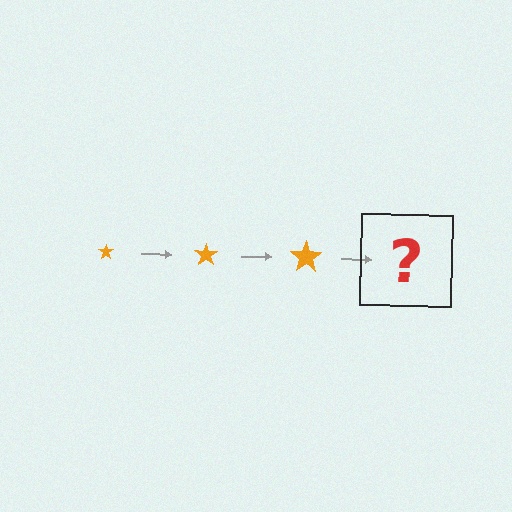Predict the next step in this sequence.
The next step is an orange star, larger than the previous one.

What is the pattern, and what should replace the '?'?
The pattern is that the star gets progressively larger each step. The '?' should be an orange star, larger than the previous one.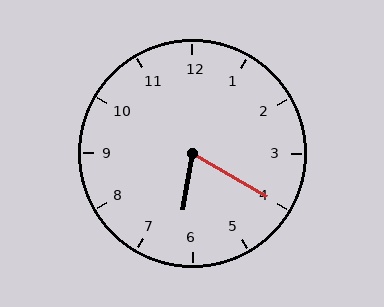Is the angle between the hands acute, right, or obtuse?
It is acute.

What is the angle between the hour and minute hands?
Approximately 70 degrees.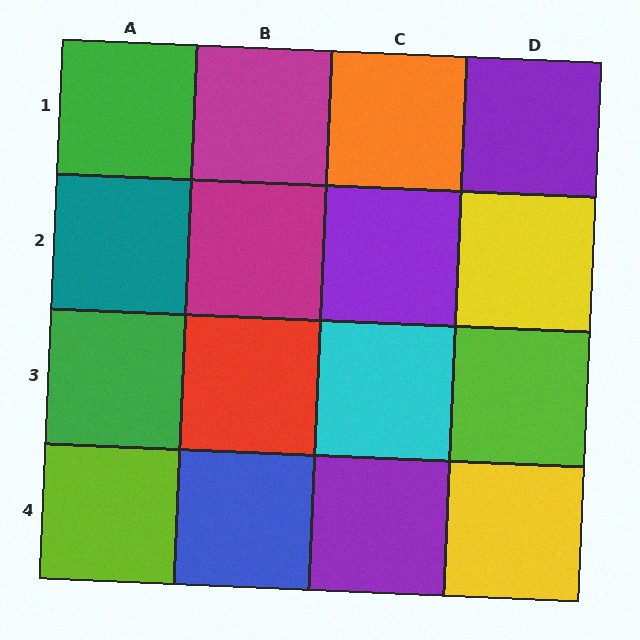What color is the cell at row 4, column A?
Lime.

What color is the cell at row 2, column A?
Teal.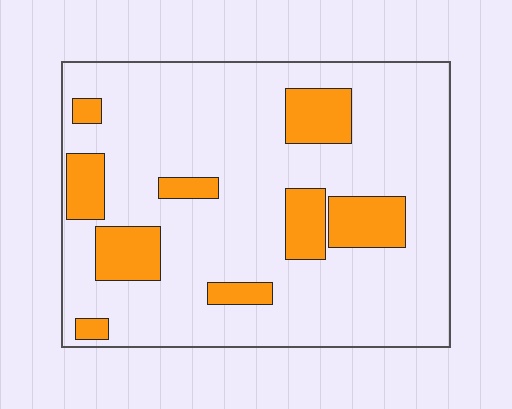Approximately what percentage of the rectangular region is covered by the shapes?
Approximately 20%.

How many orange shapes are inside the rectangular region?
9.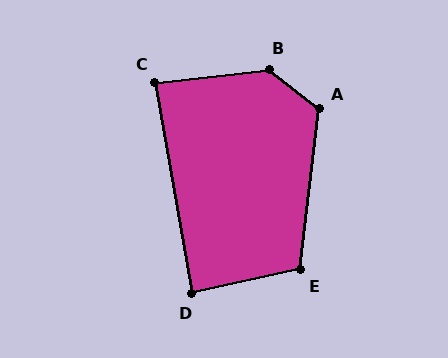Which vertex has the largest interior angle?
B, at approximately 135 degrees.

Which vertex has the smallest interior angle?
C, at approximately 87 degrees.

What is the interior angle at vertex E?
Approximately 109 degrees (obtuse).